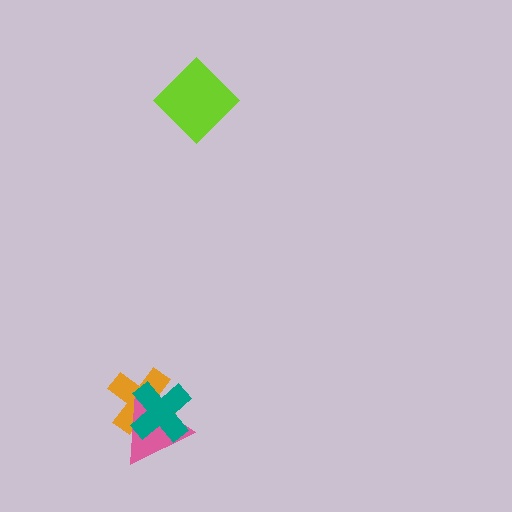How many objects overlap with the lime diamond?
0 objects overlap with the lime diamond.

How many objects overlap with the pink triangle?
2 objects overlap with the pink triangle.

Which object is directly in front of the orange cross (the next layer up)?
The pink triangle is directly in front of the orange cross.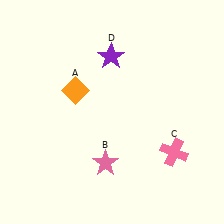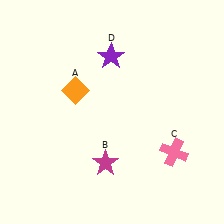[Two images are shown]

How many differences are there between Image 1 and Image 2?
There is 1 difference between the two images.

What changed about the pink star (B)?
In Image 1, B is pink. In Image 2, it changed to magenta.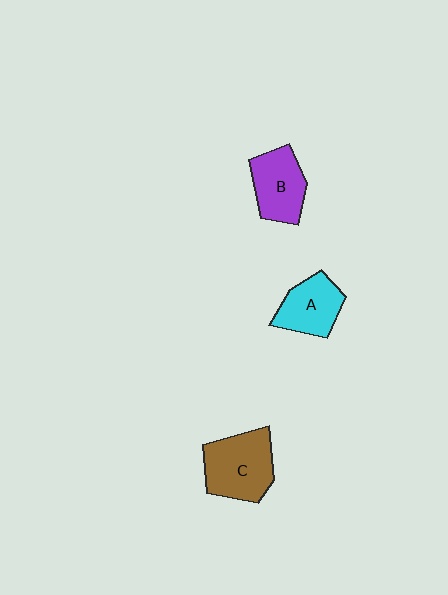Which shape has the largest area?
Shape C (brown).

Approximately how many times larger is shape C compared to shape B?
Approximately 1.3 times.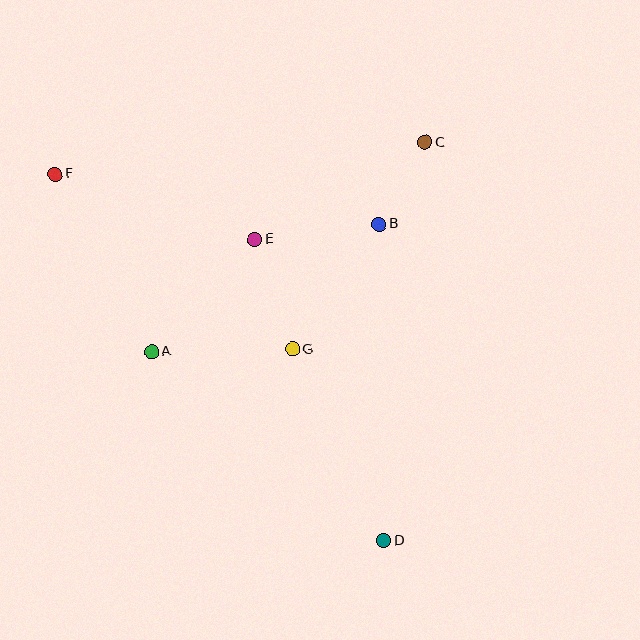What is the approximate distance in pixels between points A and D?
The distance between A and D is approximately 300 pixels.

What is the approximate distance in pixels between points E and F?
The distance between E and F is approximately 210 pixels.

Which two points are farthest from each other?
Points D and F are farthest from each other.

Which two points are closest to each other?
Points B and C are closest to each other.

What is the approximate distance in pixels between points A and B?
The distance between A and B is approximately 261 pixels.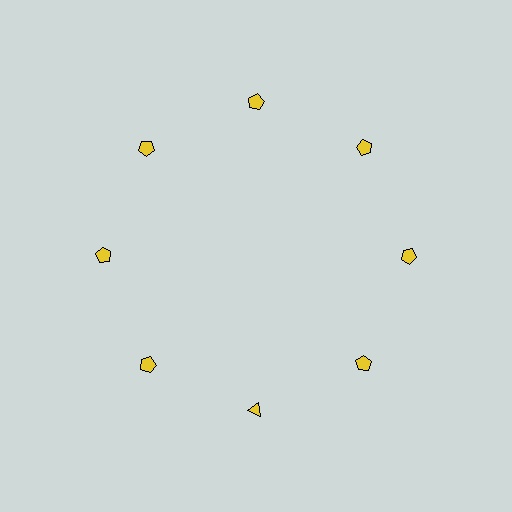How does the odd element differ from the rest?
It has a different shape: triangle instead of pentagon.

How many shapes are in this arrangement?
There are 8 shapes arranged in a ring pattern.